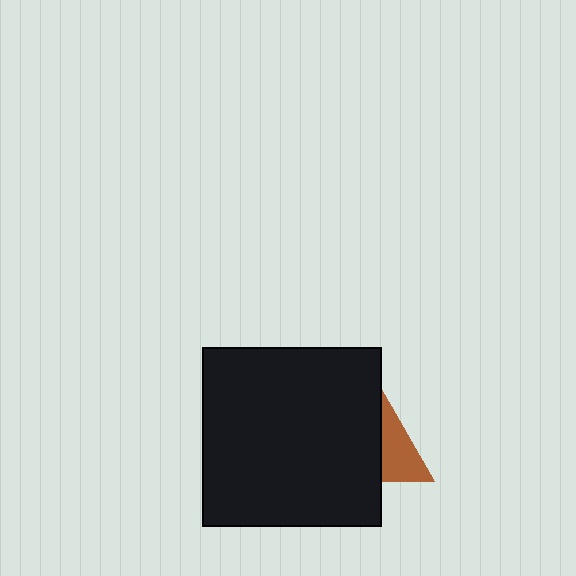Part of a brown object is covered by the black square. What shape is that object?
It is a triangle.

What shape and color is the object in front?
The object in front is a black square.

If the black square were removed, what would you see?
You would see the complete brown triangle.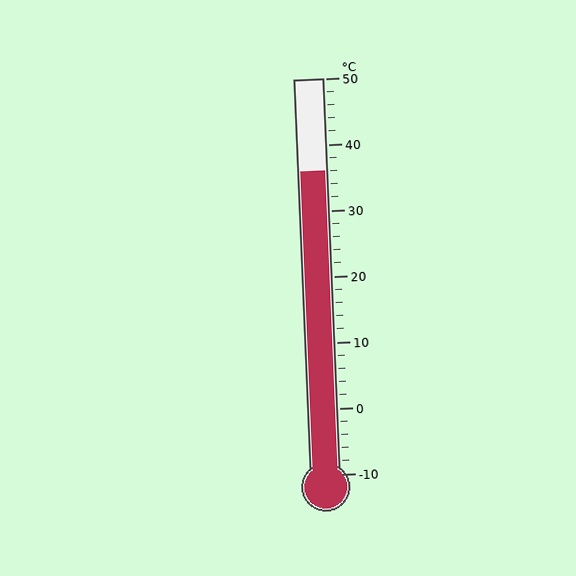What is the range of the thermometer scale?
The thermometer scale ranges from -10°C to 50°C.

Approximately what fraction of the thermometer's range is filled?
The thermometer is filled to approximately 75% of its range.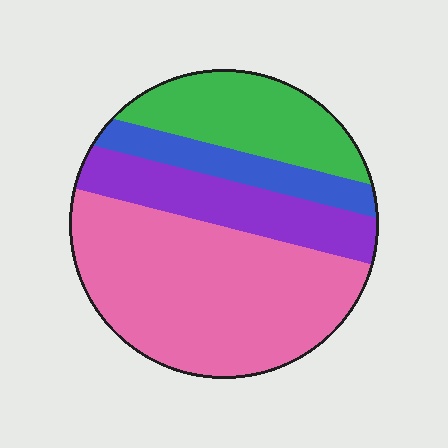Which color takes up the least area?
Blue, at roughly 10%.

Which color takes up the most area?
Pink, at roughly 50%.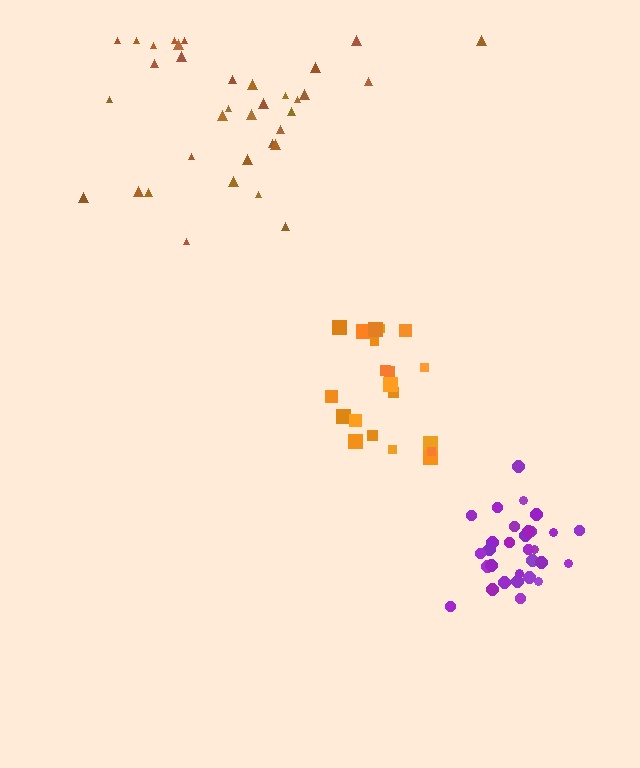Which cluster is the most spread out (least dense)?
Brown.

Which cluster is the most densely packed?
Purple.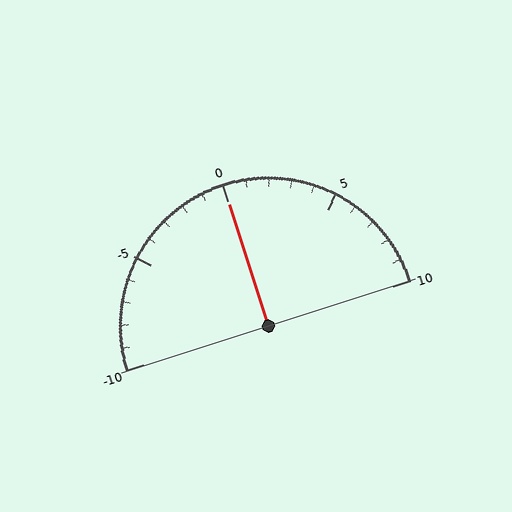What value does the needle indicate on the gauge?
The needle indicates approximately 0.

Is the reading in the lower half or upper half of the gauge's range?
The reading is in the upper half of the range (-10 to 10).